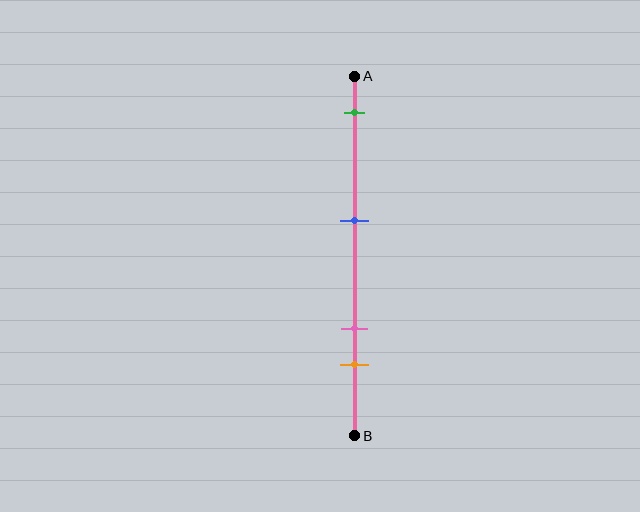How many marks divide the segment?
There are 4 marks dividing the segment.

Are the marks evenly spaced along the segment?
No, the marks are not evenly spaced.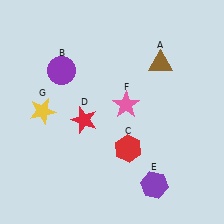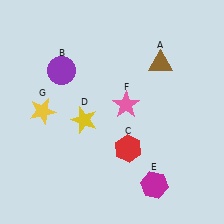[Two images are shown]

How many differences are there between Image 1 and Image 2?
There are 2 differences between the two images.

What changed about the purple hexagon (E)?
In Image 1, E is purple. In Image 2, it changed to magenta.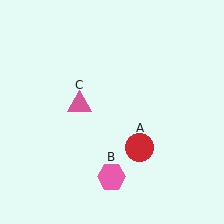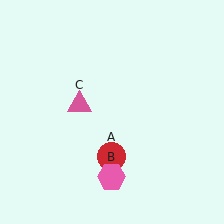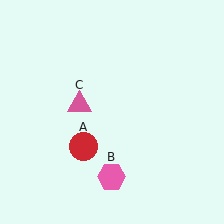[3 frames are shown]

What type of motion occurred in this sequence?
The red circle (object A) rotated clockwise around the center of the scene.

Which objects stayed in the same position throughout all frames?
Pink hexagon (object B) and pink triangle (object C) remained stationary.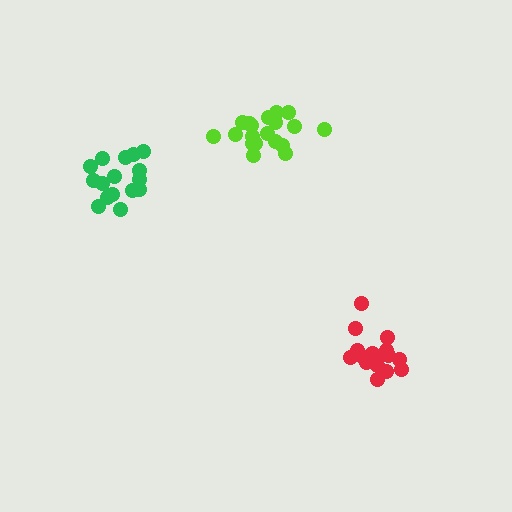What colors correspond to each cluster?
The clusters are colored: red, lime, green.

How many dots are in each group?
Group 1: 16 dots, Group 2: 19 dots, Group 3: 16 dots (51 total).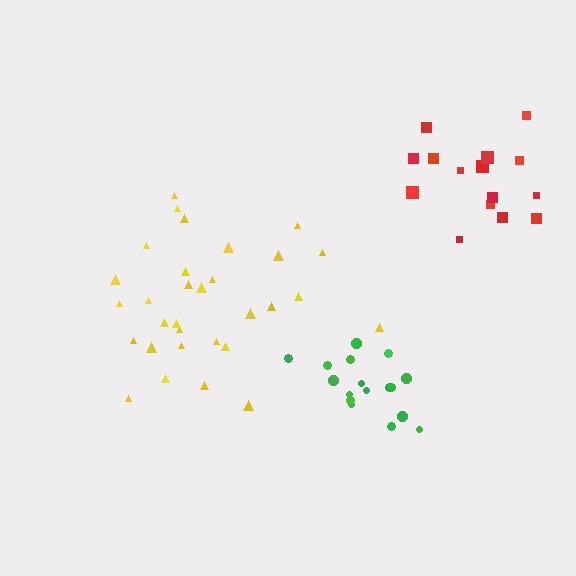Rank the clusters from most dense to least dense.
green, yellow, red.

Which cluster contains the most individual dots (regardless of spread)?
Yellow (31).